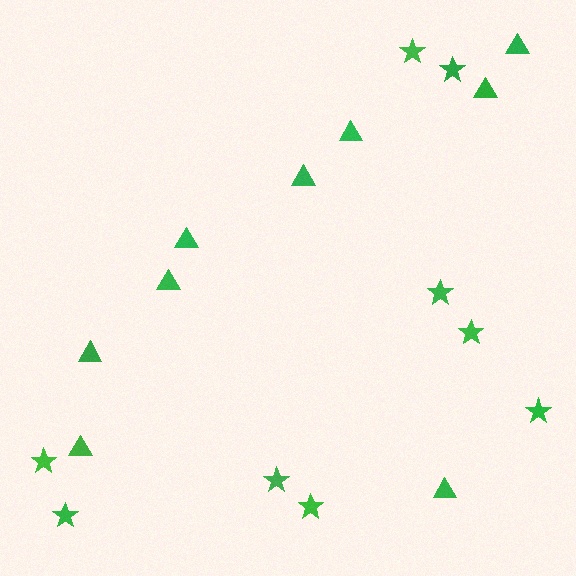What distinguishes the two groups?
There are 2 groups: one group of stars (9) and one group of triangles (9).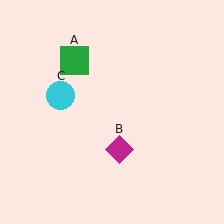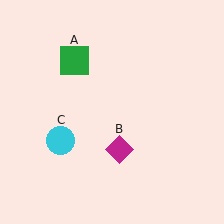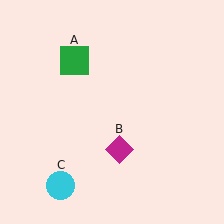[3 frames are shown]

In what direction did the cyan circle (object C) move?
The cyan circle (object C) moved down.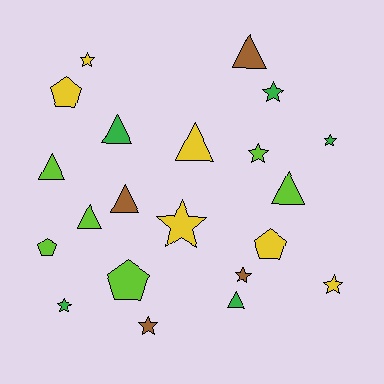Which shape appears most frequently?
Star, with 9 objects.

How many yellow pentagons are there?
There are 2 yellow pentagons.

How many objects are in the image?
There are 21 objects.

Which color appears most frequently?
Yellow, with 6 objects.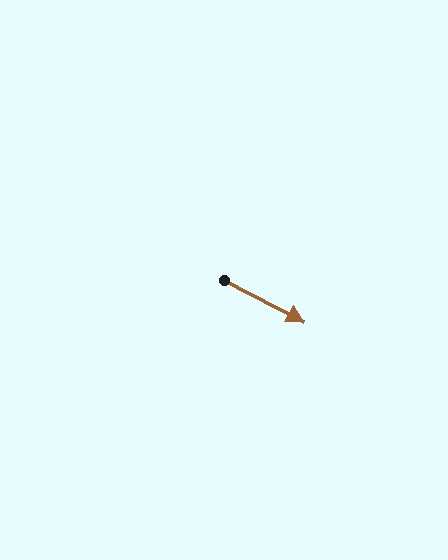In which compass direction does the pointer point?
Southeast.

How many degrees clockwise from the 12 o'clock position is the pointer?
Approximately 117 degrees.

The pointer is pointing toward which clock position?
Roughly 4 o'clock.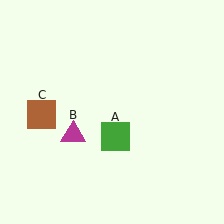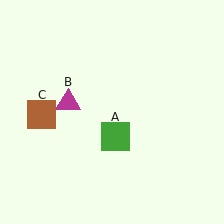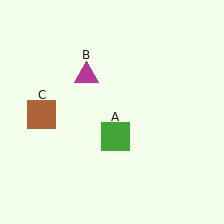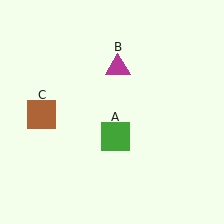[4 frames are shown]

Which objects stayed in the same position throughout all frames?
Green square (object A) and brown square (object C) remained stationary.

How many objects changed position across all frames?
1 object changed position: magenta triangle (object B).